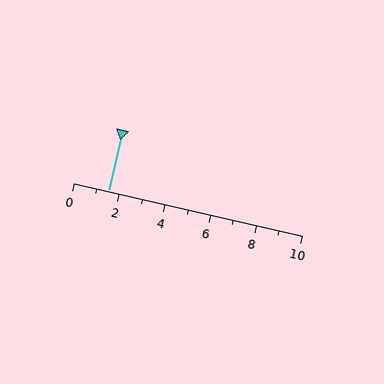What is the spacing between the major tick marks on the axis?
The major ticks are spaced 2 apart.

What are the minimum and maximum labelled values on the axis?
The axis runs from 0 to 10.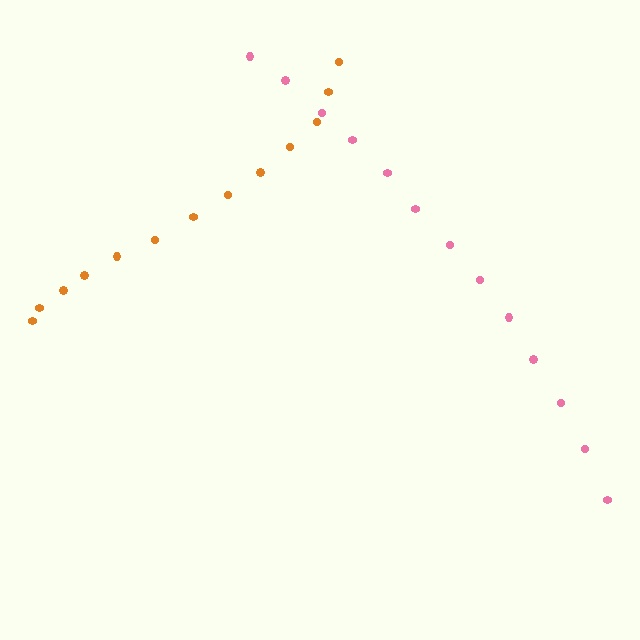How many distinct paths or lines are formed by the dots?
There are 2 distinct paths.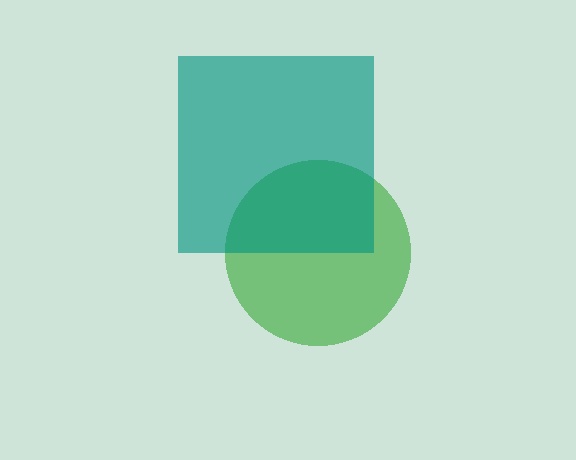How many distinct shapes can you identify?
There are 2 distinct shapes: a green circle, a teal square.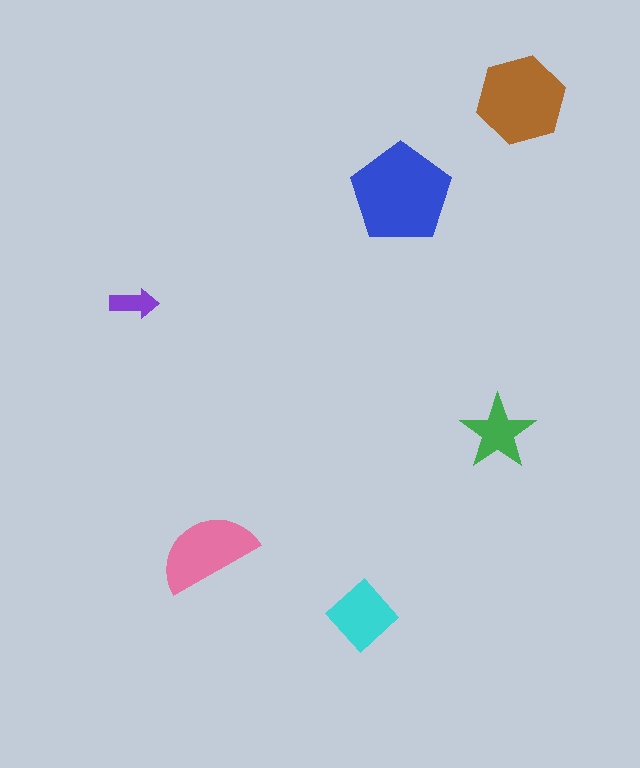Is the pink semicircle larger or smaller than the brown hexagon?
Smaller.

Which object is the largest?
The blue pentagon.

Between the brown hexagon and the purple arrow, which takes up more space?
The brown hexagon.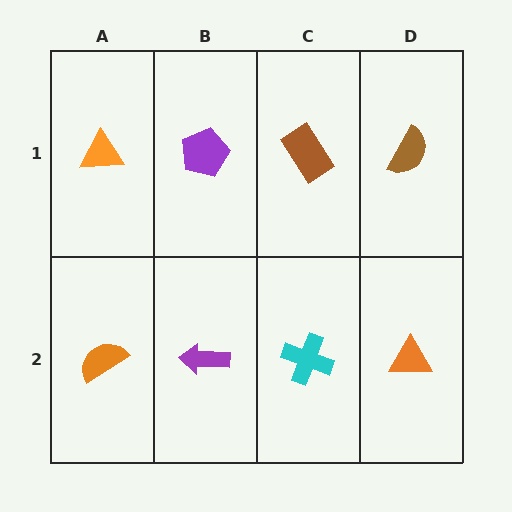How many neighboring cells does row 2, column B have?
3.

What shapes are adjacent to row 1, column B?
A purple arrow (row 2, column B), an orange triangle (row 1, column A), a brown rectangle (row 1, column C).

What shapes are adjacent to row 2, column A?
An orange triangle (row 1, column A), a purple arrow (row 2, column B).